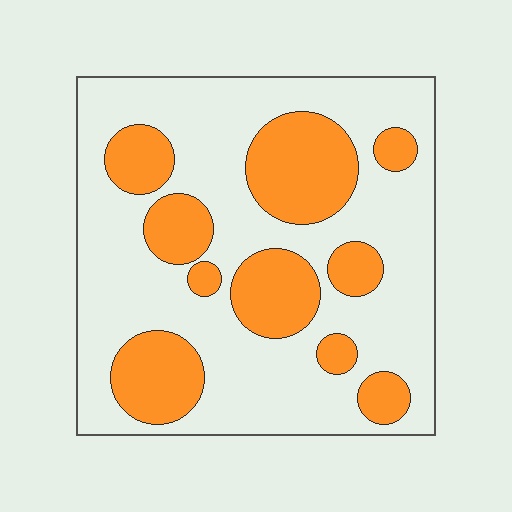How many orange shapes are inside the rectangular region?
10.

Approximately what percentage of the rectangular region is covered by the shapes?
Approximately 30%.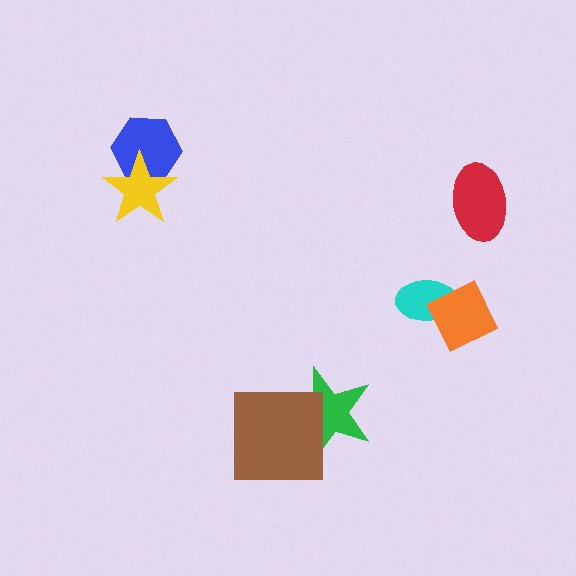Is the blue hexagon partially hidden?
Yes, it is partially covered by another shape.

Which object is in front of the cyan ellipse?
The orange diamond is in front of the cyan ellipse.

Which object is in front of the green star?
The brown square is in front of the green star.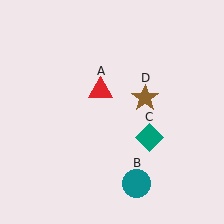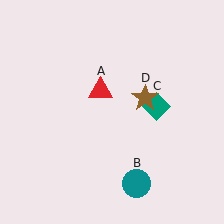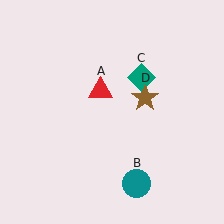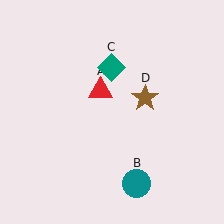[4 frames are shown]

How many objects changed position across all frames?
1 object changed position: teal diamond (object C).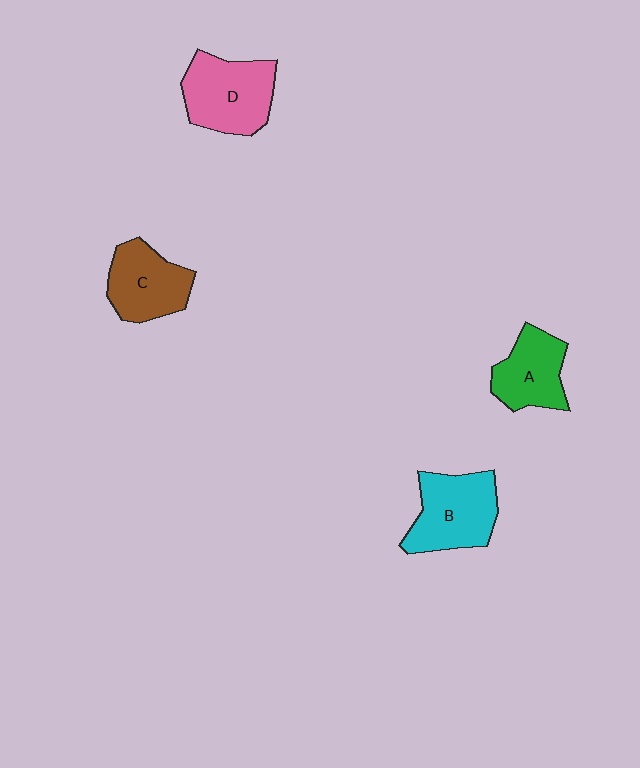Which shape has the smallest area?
Shape A (green).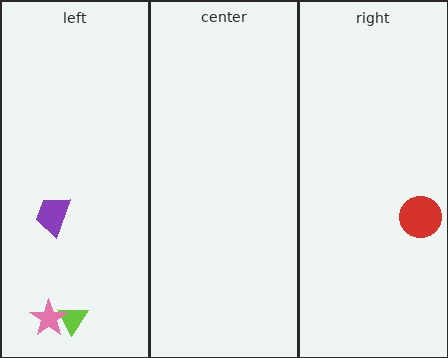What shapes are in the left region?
The lime triangle, the pink star, the purple trapezoid.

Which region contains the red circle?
The right region.